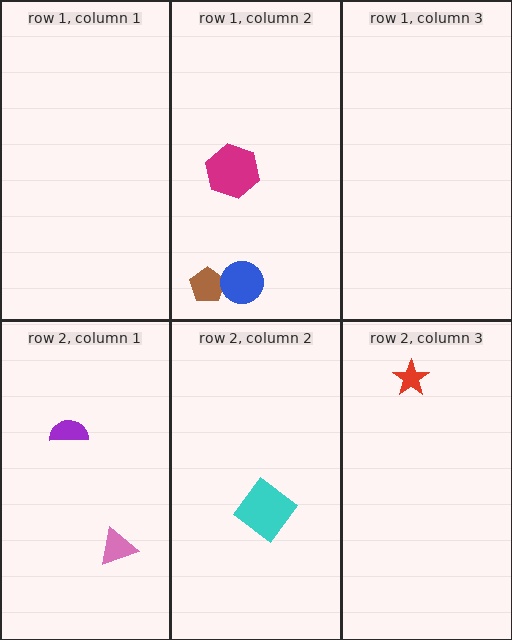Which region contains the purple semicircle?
The row 2, column 1 region.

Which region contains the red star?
The row 2, column 3 region.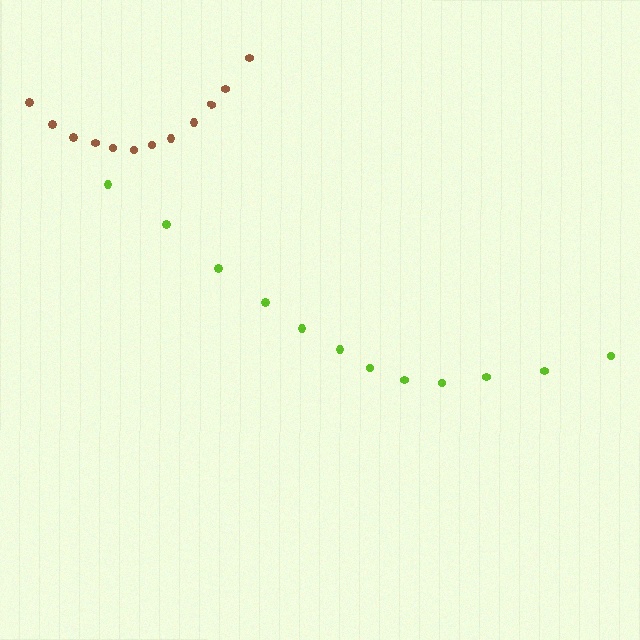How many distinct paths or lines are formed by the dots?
There are 2 distinct paths.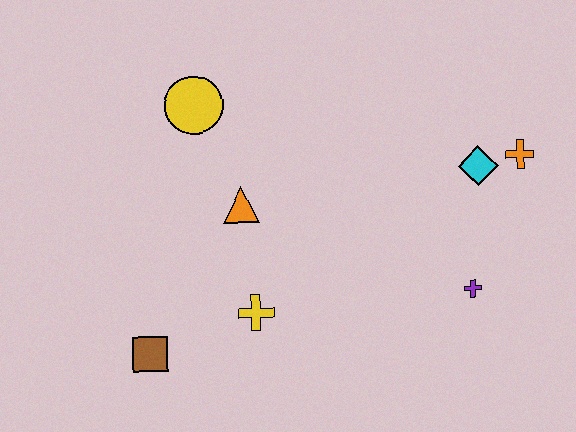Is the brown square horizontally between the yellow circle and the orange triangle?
No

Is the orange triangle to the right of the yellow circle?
Yes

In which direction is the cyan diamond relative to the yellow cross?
The cyan diamond is to the right of the yellow cross.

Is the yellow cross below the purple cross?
Yes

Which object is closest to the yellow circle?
The orange triangle is closest to the yellow circle.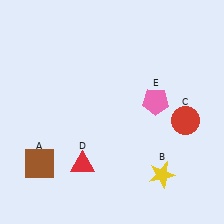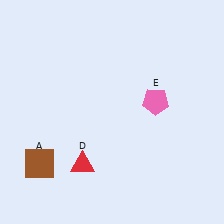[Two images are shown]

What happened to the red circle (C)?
The red circle (C) was removed in Image 2. It was in the bottom-right area of Image 1.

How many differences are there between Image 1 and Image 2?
There are 2 differences between the two images.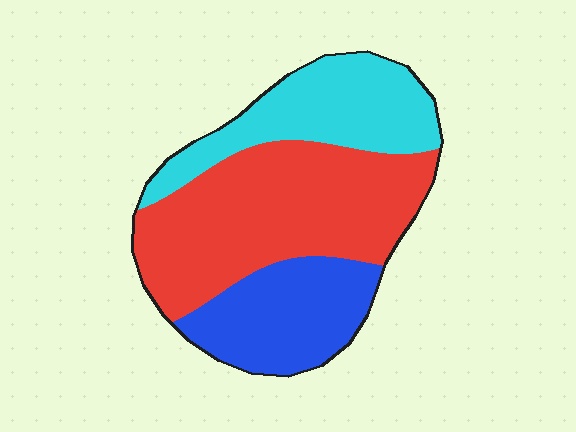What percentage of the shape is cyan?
Cyan takes up about one quarter (1/4) of the shape.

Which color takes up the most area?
Red, at roughly 50%.